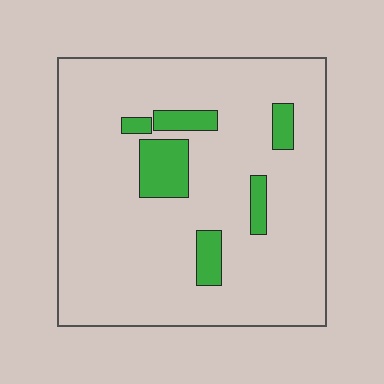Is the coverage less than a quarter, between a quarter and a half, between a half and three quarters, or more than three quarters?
Less than a quarter.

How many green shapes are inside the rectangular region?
6.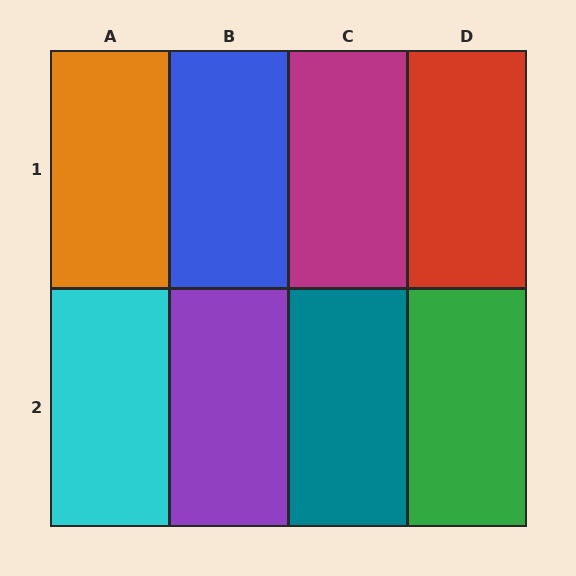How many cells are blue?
1 cell is blue.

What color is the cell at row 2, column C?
Teal.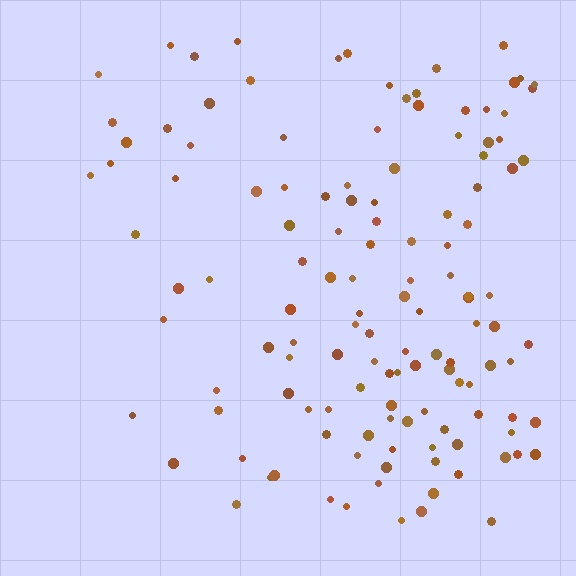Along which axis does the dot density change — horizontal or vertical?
Horizontal.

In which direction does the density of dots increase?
From left to right, with the right side densest.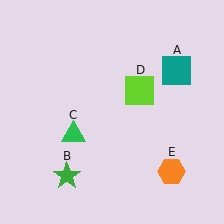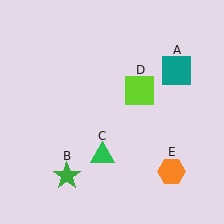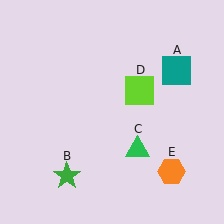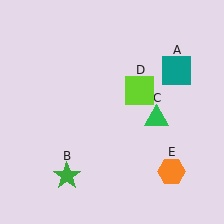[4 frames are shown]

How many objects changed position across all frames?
1 object changed position: green triangle (object C).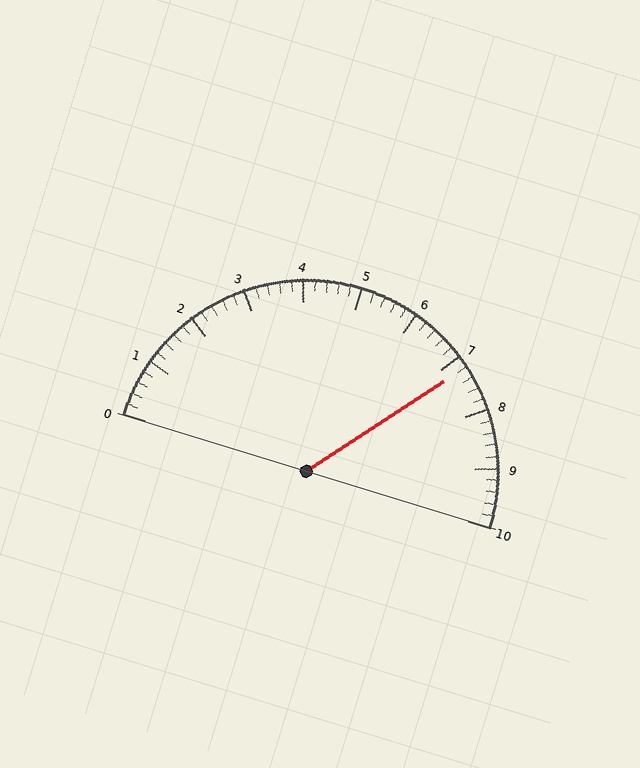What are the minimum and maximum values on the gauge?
The gauge ranges from 0 to 10.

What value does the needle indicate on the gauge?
The needle indicates approximately 7.2.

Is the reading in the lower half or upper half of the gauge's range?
The reading is in the upper half of the range (0 to 10).